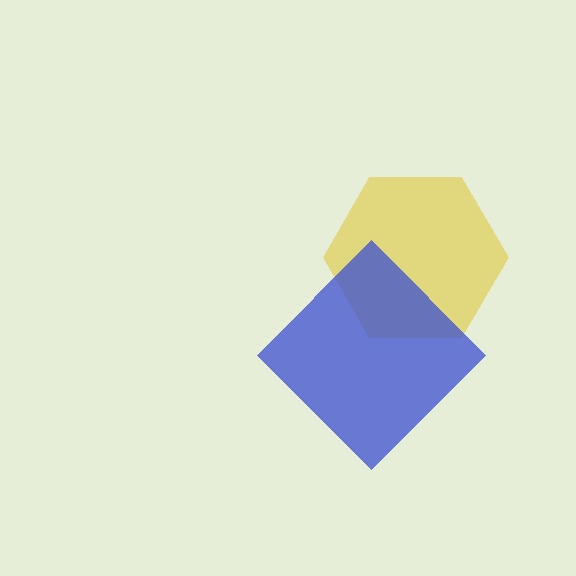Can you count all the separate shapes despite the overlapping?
Yes, there are 2 separate shapes.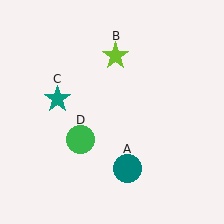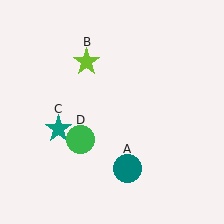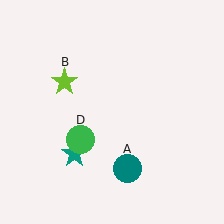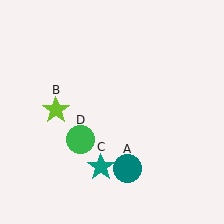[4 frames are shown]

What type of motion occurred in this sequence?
The lime star (object B), teal star (object C) rotated counterclockwise around the center of the scene.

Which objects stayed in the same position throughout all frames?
Teal circle (object A) and green circle (object D) remained stationary.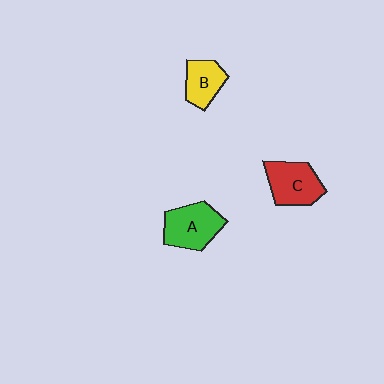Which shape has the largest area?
Shape A (green).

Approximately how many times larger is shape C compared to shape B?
Approximately 1.3 times.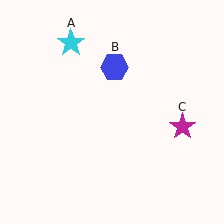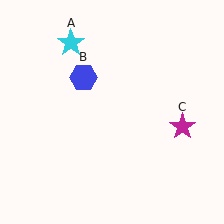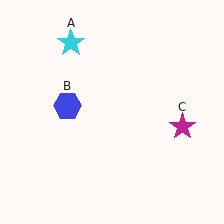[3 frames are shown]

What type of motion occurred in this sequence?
The blue hexagon (object B) rotated counterclockwise around the center of the scene.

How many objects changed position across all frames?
1 object changed position: blue hexagon (object B).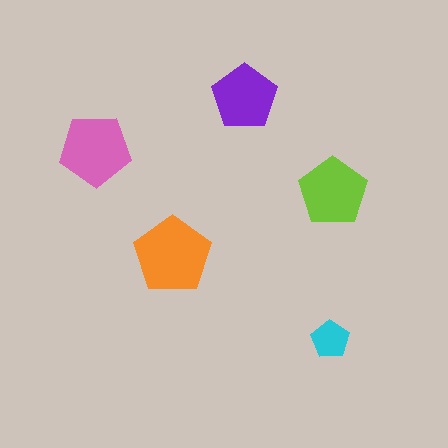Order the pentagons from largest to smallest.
the orange one, the pink one, the lime one, the purple one, the cyan one.